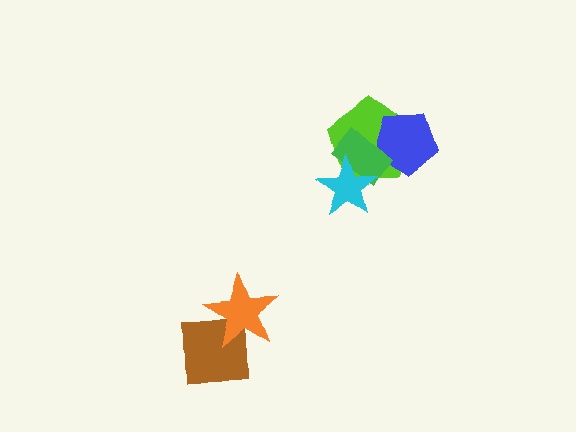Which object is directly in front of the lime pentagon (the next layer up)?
The blue pentagon is directly in front of the lime pentagon.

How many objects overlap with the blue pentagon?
2 objects overlap with the blue pentagon.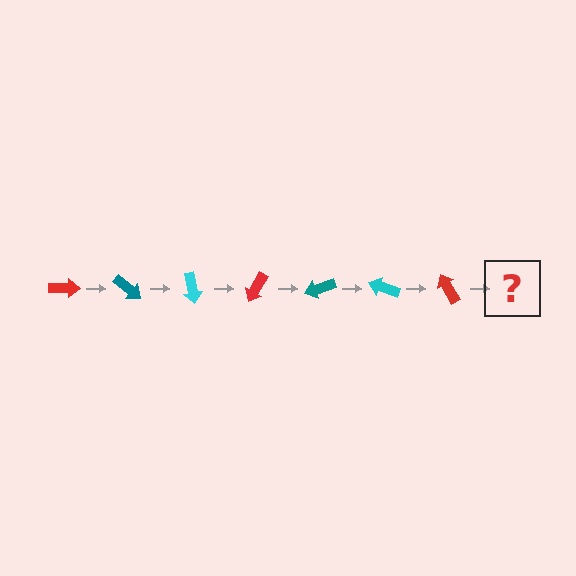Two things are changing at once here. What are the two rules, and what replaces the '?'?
The two rules are that it rotates 40 degrees each step and the color cycles through red, teal, and cyan. The '?' should be a teal arrow, rotated 280 degrees from the start.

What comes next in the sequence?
The next element should be a teal arrow, rotated 280 degrees from the start.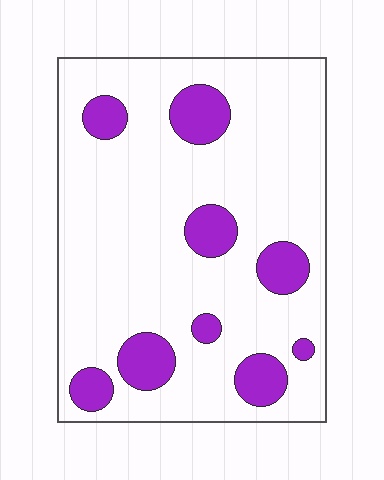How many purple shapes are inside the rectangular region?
9.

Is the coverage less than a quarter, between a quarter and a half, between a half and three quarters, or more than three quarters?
Less than a quarter.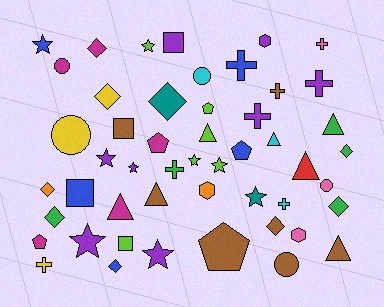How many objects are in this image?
There are 50 objects.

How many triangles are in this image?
There are 7 triangles.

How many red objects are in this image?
There is 1 red object.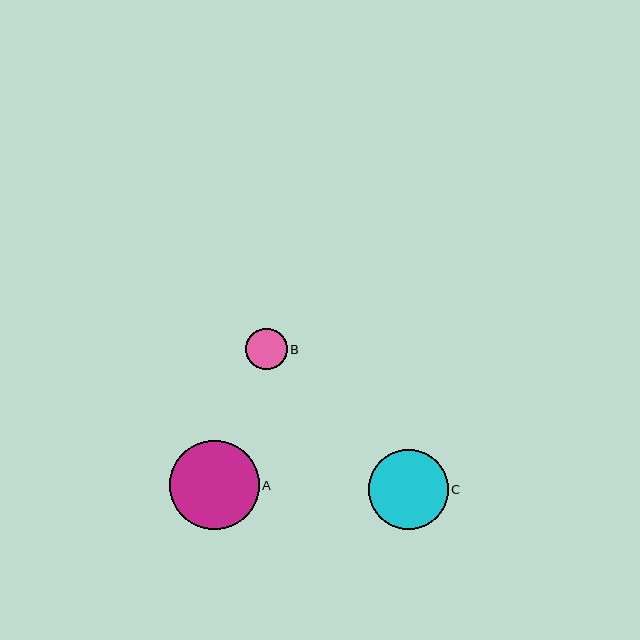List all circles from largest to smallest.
From largest to smallest: A, C, B.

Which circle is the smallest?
Circle B is the smallest with a size of approximately 42 pixels.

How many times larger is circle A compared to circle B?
Circle A is approximately 2.1 times the size of circle B.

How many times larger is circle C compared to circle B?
Circle C is approximately 1.9 times the size of circle B.